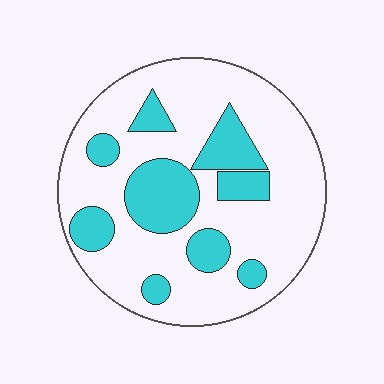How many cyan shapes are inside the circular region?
9.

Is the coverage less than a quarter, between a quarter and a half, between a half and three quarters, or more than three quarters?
Between a quarter and a half.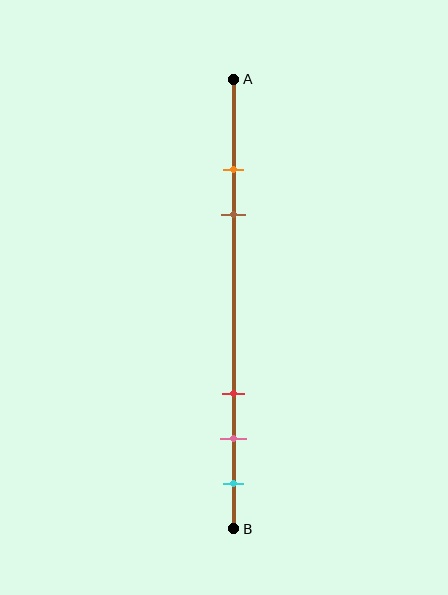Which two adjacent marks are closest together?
The orange and brown marks are the closest adjacent pair.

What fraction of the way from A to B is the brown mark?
The brown mark is approximately 30% (0.3) of the way from A to B.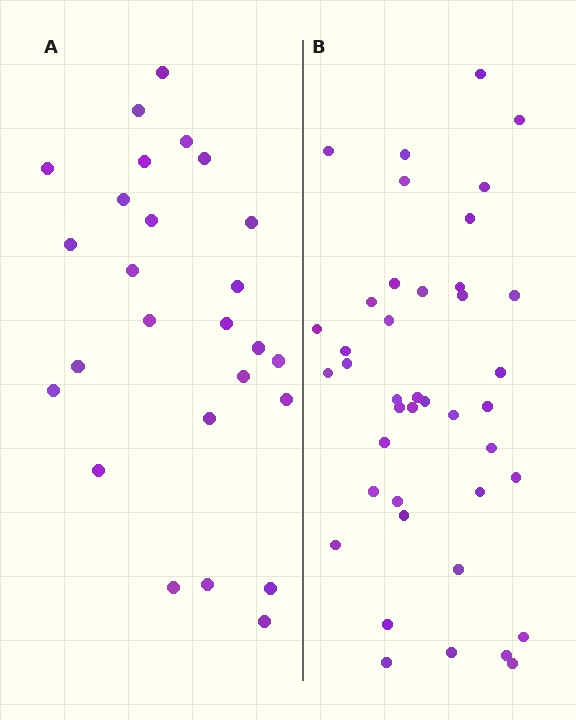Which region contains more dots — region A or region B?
Region B (the right region) has more dots.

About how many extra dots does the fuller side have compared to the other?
Region B has approximately 15 more dots than region A.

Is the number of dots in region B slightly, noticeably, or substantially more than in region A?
Region B has substantially more. The ratio is roughly 1.6 to 1.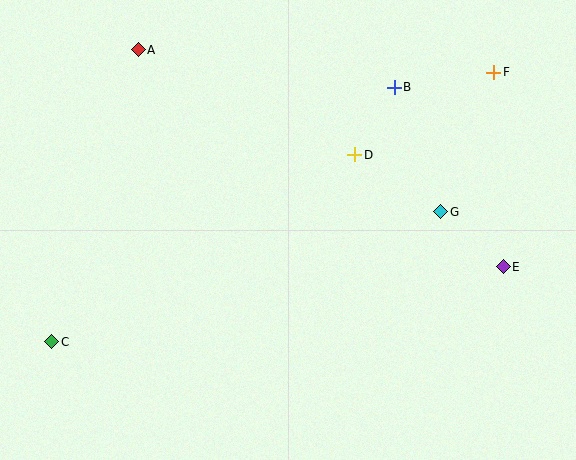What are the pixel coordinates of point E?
Point E is at (503, 267).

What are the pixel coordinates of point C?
Point C is at (52, 342).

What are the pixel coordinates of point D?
Point D is at (355, 155).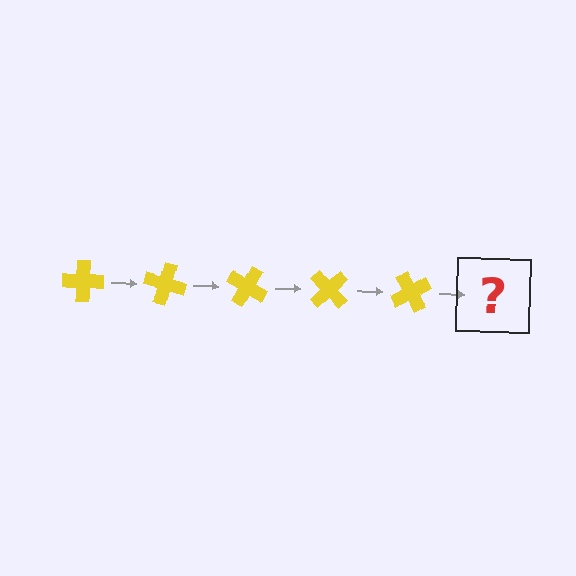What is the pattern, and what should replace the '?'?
The pattern is that the cross rotates 15 degrees each step. The '?' should be a yellow cross rotated 75 degrees.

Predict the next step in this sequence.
The next step is a yellow cross rotated 75 degrees.